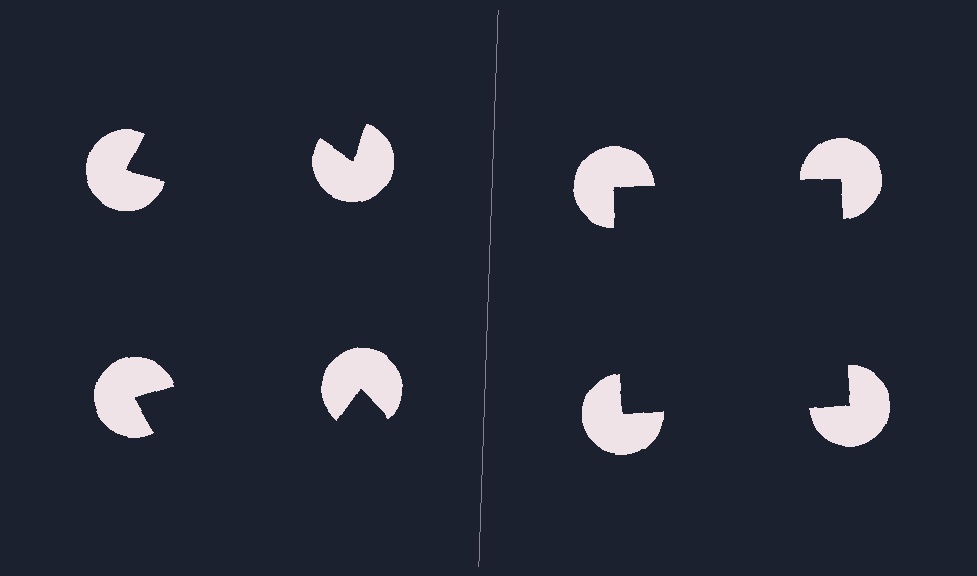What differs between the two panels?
The pac-man discs are positioned identically on both sides; only the wedge orientations differ. On the right they align to a square; on the left they are misaligned.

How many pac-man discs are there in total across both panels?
8 — 4 on each side.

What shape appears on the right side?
An illusory square.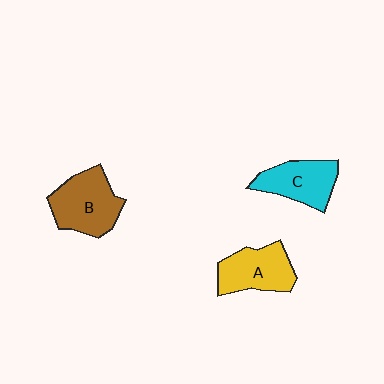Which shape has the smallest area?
Shape C (cyan).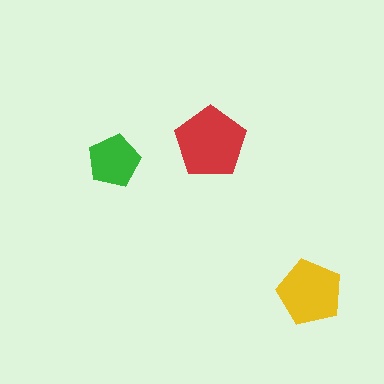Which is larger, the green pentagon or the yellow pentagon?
The yellow one.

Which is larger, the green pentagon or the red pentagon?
The red one.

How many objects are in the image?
There are 3 objects in the image.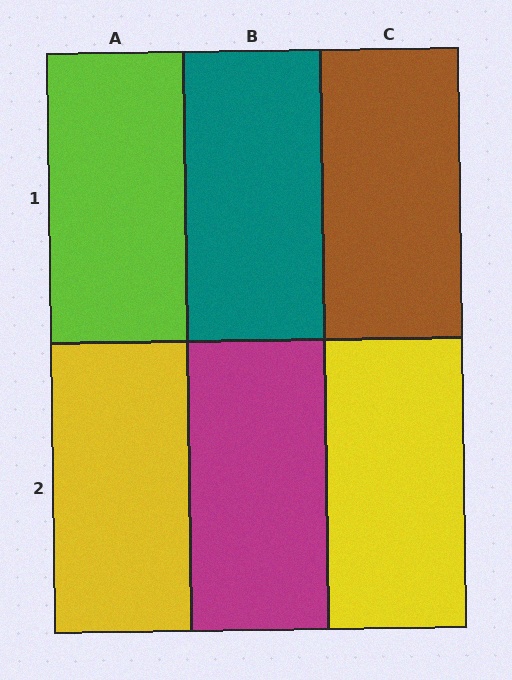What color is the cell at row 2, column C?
Yellow.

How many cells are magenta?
1 cell is magenta.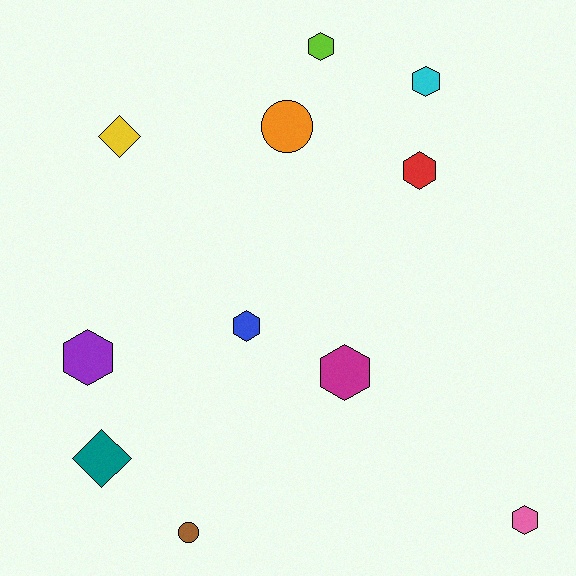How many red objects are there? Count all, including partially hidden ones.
There is 1 red object.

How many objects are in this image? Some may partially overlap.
There are 11 objects.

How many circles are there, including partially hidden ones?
There are 2 circles.